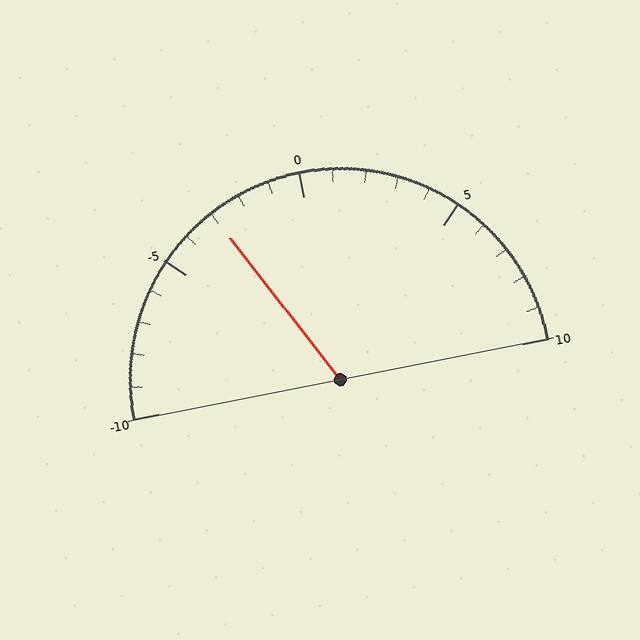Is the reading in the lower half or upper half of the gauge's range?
The reading is in the lower half of the range (-10 to 10).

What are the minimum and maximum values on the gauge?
The gauge ranges from -10 to 10.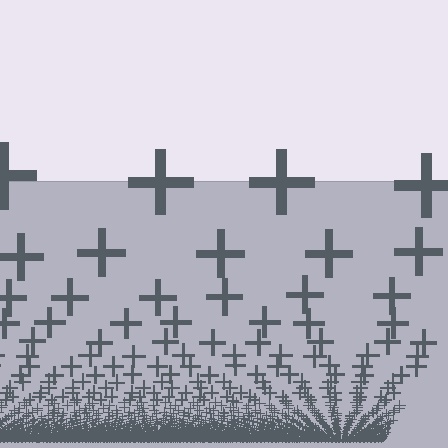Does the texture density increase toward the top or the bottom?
Density increases toward the bottom.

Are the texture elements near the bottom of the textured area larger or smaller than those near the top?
Smaller. The gradient is inverted — elements near the bottom are smaller and denser.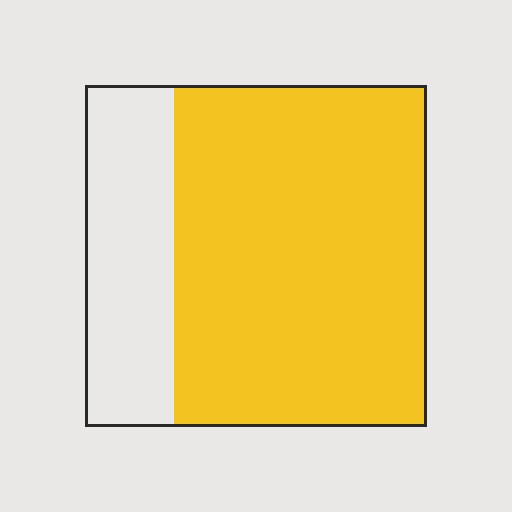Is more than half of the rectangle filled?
Yes.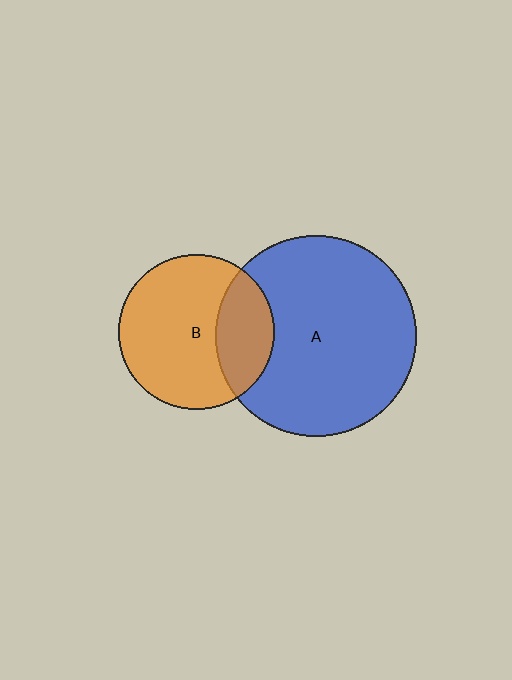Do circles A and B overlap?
Yes.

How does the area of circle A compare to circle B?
Approximately 1.7 times.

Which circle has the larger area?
Circle A (blue).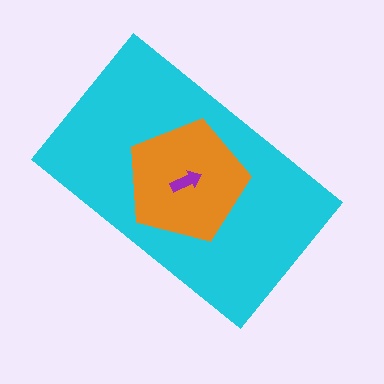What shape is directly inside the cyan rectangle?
The orange pentagon.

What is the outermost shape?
The cyan rectangle.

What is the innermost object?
The purple arrow.